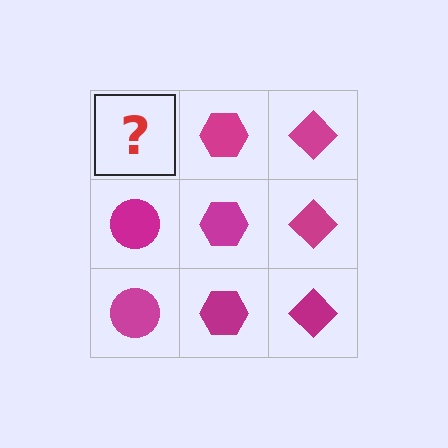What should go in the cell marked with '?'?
The missing cell should contain a magenta circle.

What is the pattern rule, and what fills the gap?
The rule is that each column has a consistent shape. The gap should be filled with a magenta circle.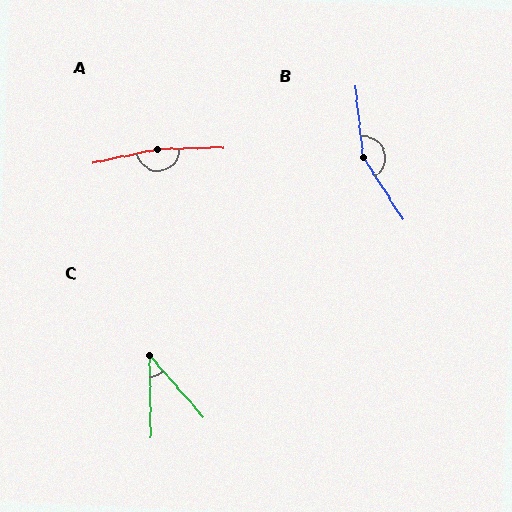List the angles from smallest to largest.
C (40°), B (154°), A (169°).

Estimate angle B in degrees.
Approximately 154 degrees.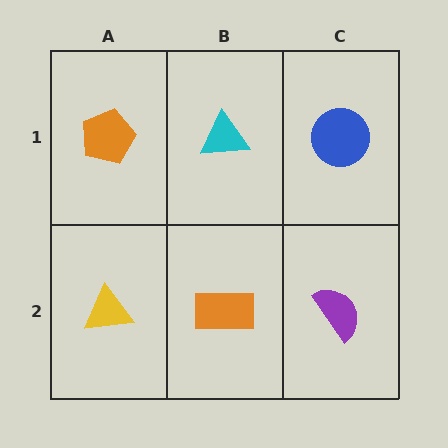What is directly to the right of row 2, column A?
An orange rectangle.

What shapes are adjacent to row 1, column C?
A purple semicircle (row 2, column C), a cyan triangle (row 1, column B).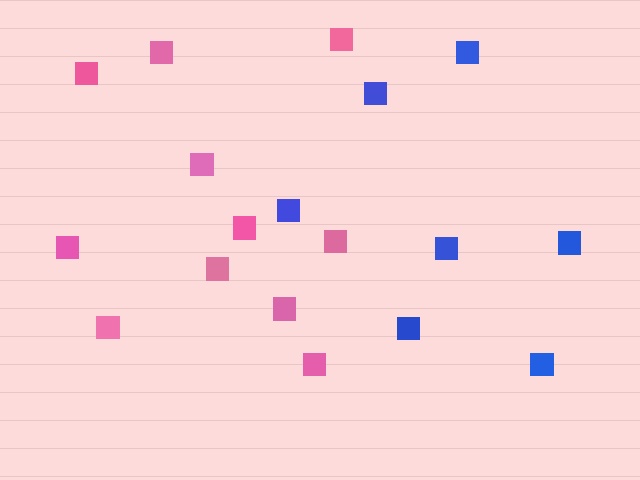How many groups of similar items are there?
There are 2 groups: one group of pink squares (11) and one group of blue squares (7).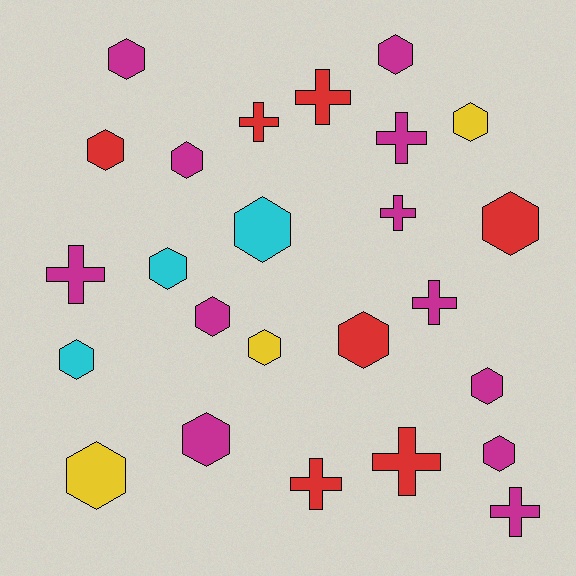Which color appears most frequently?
Magenta, with 12 objects.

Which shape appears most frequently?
Hexagon, with 16 objects.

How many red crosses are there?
There are 4 red crosses.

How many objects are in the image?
There are 25 objects.